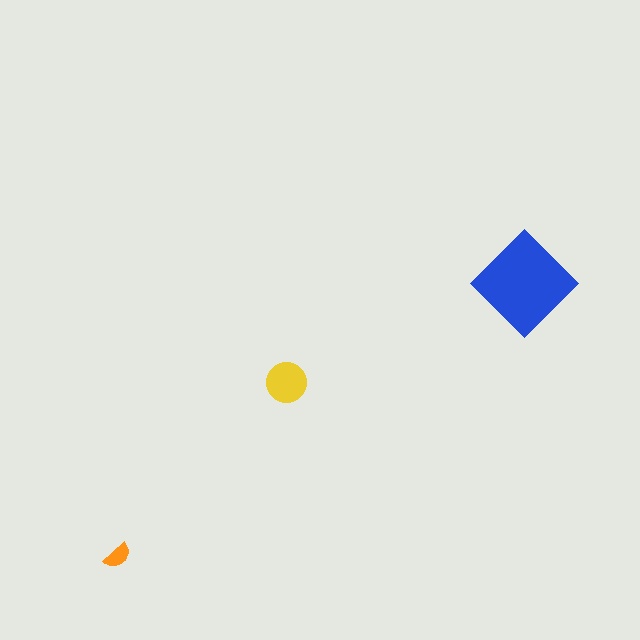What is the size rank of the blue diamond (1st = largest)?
1st.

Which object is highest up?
The blue diamond is topmost.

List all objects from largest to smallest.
The blue diamond, the yellow circle, the orange semicircle.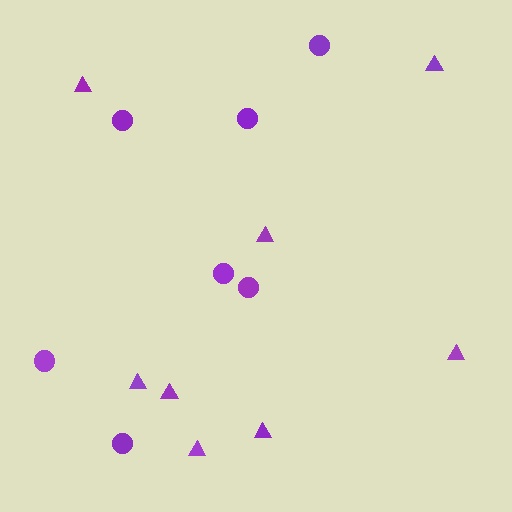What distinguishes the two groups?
There are 2 groups: one group of circles (7) and one group of triangles (8).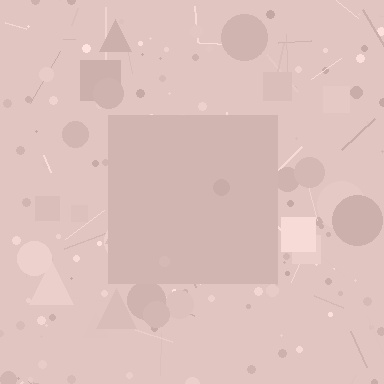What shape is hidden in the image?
A square is hidden in the image.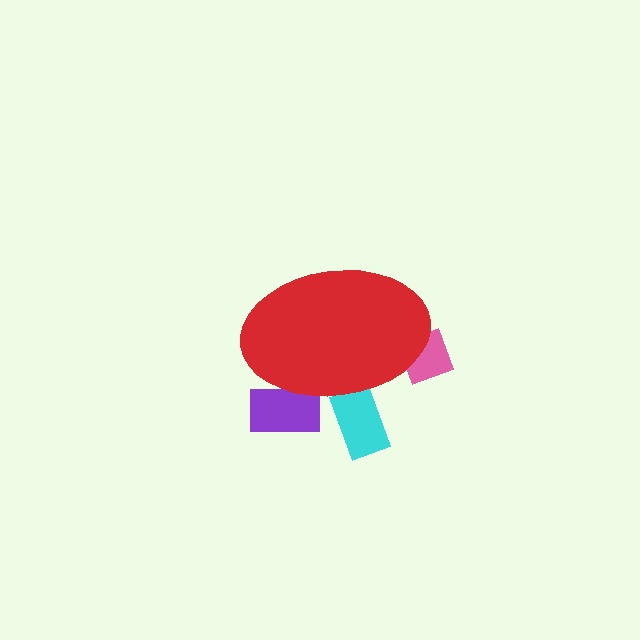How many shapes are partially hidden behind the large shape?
3 shapes are partially hidden.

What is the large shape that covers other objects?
A red ellipse.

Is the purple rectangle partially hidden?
Yes, the purple rectangle is partially hidden behind the red ellipse.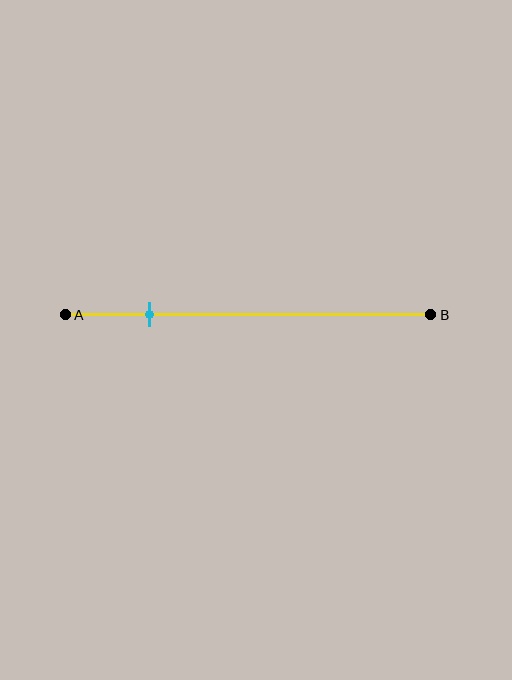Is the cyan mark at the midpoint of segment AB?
No, the mark is at about 25% from A, not at the 50% midpoint.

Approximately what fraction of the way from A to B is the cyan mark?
The cyan mark is approximately 25% of the way from A to B.